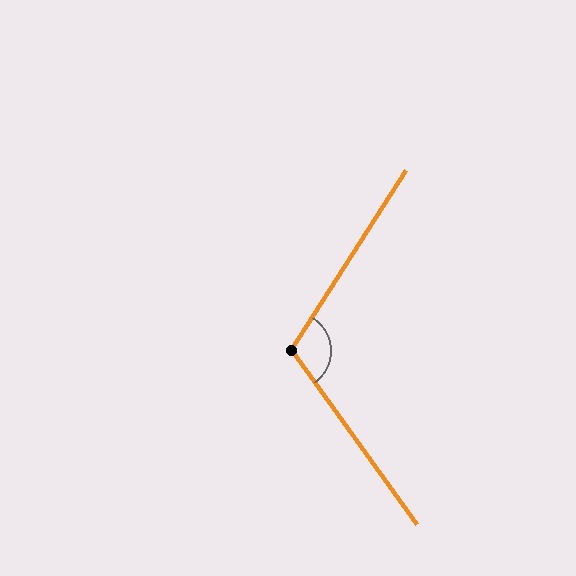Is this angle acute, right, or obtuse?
It is obtuse.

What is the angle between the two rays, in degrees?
Approximately 112 degrees.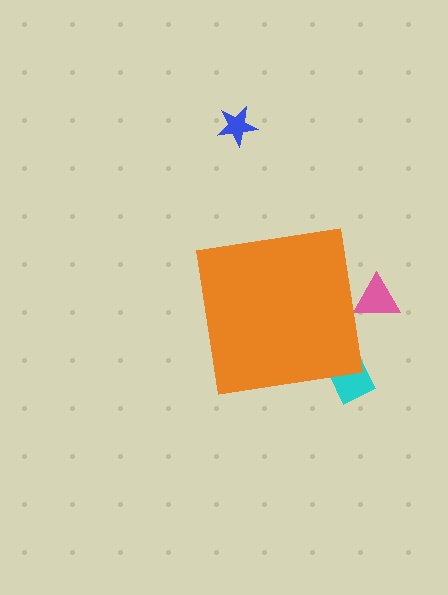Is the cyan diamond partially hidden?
Yes, the cyan diamond is partially hidden behind the orange square.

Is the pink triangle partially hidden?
Yes, the pink triangle is partially hidden behind the orange square.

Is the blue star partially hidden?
No, the blue star is fully visible.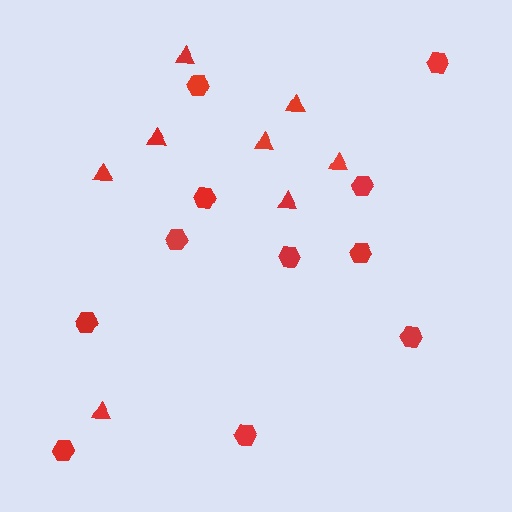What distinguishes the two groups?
There are 2 groups: one group of triangles (8) and one group of hexagons (11).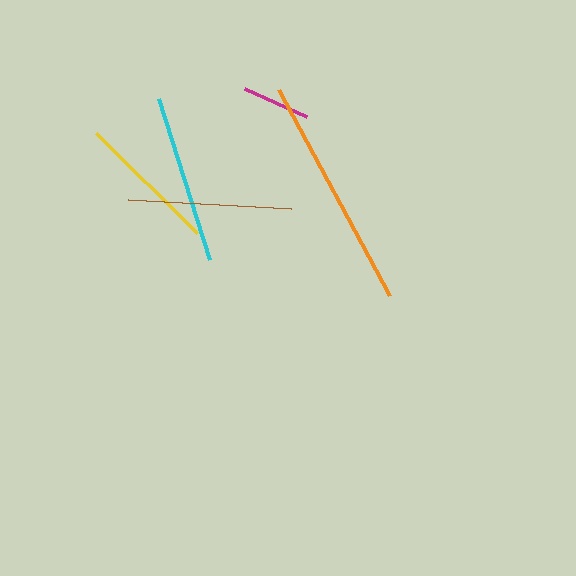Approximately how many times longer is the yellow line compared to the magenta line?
The yellow line is approximately 2.1 times the length of the magenta line.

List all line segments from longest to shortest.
From longest to shortest: orange, cyan, brown, yellow, magenta.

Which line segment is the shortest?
The magenta line is the shortest at approximately 68 pixels.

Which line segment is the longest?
The orange line is the longest at approximately 234 pixels.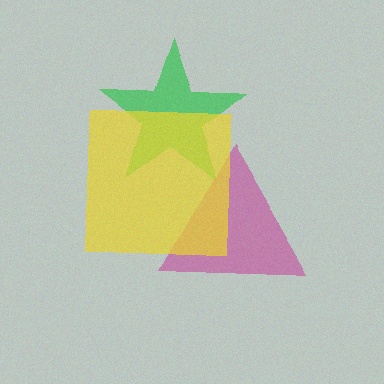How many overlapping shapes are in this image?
There are 3 overlapping shapes in the image.